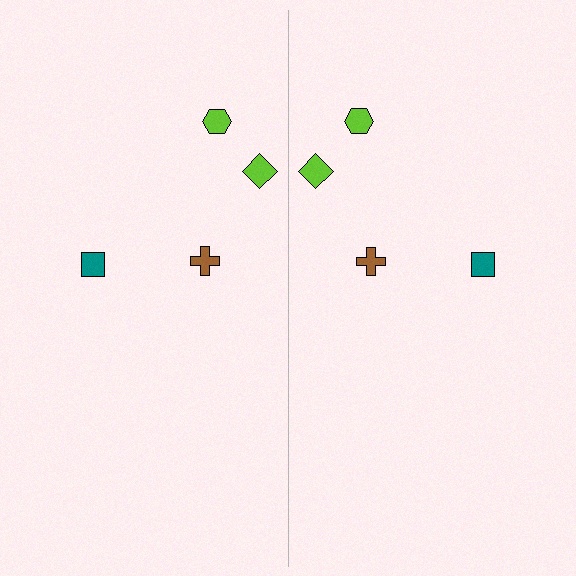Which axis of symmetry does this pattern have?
The pattern has a vertical axis of symmetry running through the center of the image.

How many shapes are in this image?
There are 8 shapes in this image.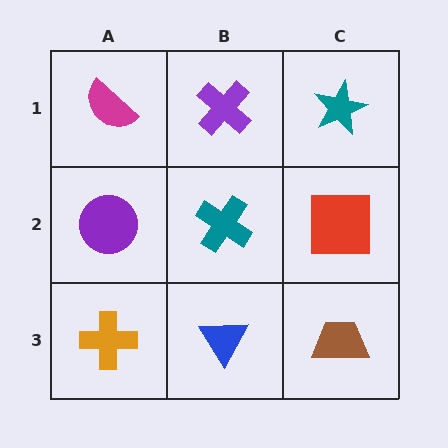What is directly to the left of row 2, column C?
A teal cross.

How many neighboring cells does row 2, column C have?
3.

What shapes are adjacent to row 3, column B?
A teal cross (row 2, column B), an orange cross (row 3, column A), a brown trapezoid (row 3, column C).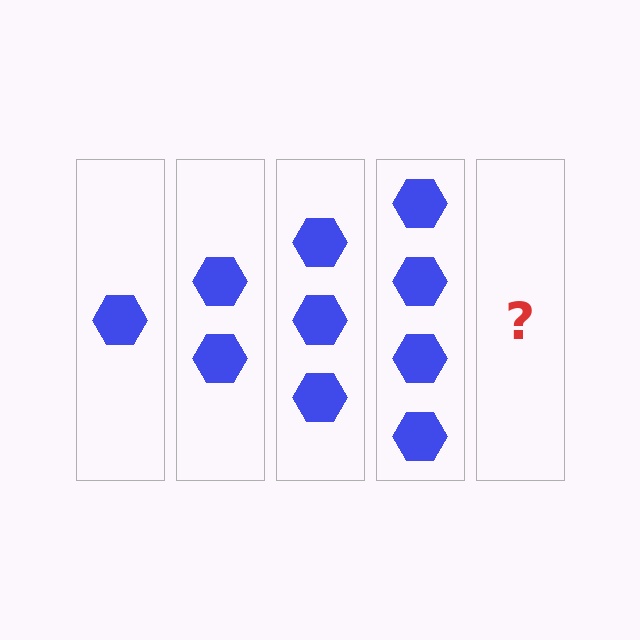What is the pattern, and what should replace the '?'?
The pattern is that each step adds one more hexagon. The '?' should be 5 hexagons.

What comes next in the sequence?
The next element should be 5 hexagons.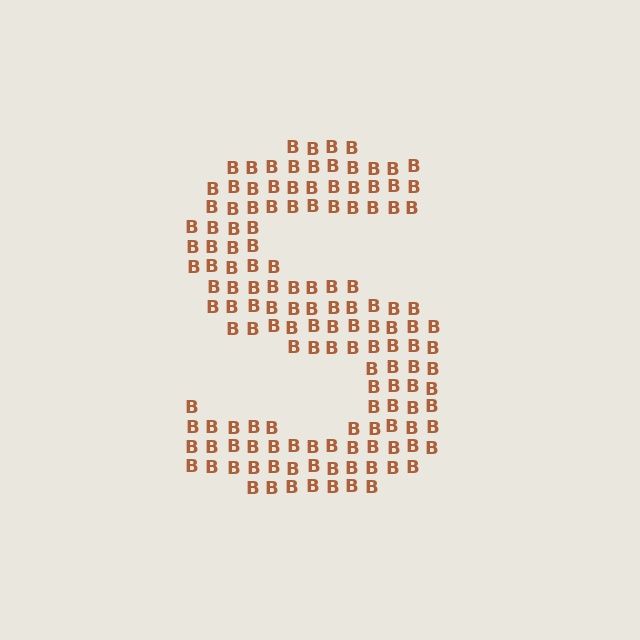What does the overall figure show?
The overall figure shows the letter S.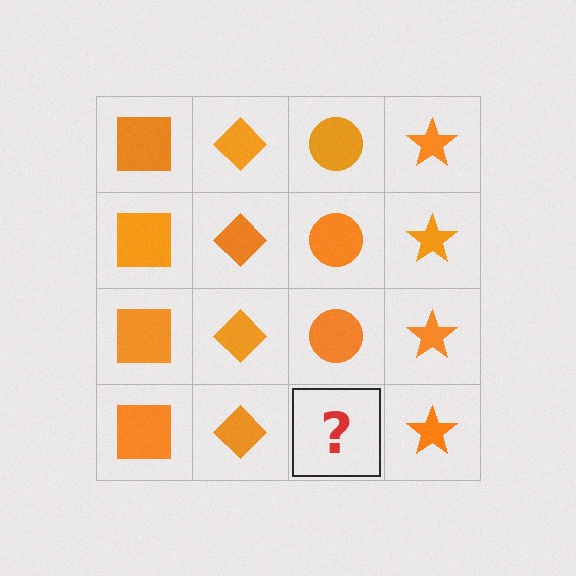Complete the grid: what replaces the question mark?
The question mark should be replaced with an orange circle.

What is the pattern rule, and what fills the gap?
The rule is that each column has a consistent shape. The gap should be filled with an orange circle.